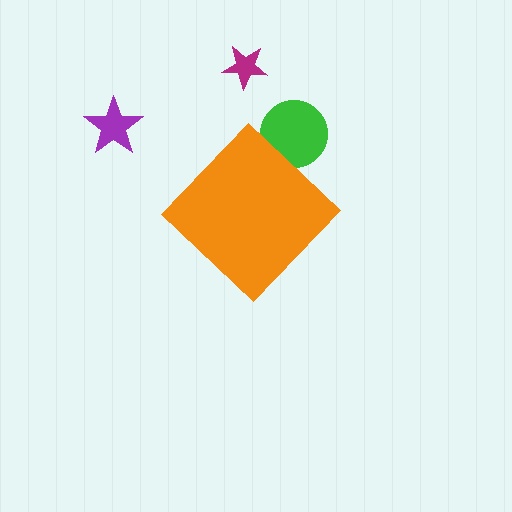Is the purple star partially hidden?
No, the purple star is fully visible.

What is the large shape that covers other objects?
An orange diamond.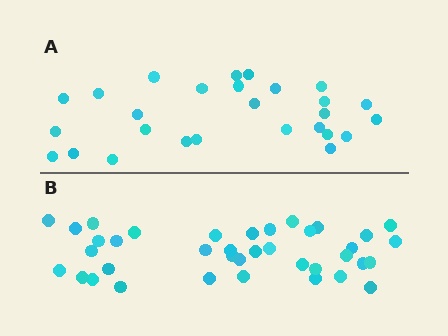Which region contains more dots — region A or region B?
Region B (the bottom region) has more dots.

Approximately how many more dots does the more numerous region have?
Region B has roughly 12 or so more dots than region A.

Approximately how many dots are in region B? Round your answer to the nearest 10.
About 40 dots. (The exact count is 38, which rounds to 40.)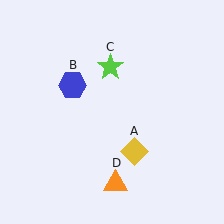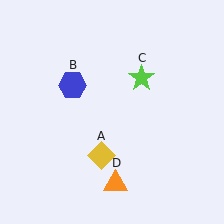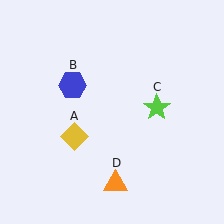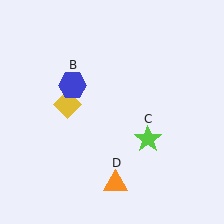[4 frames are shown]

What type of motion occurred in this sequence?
The yellow diamond (object A), lime star (object C) rotated clockwise around the center of the scene.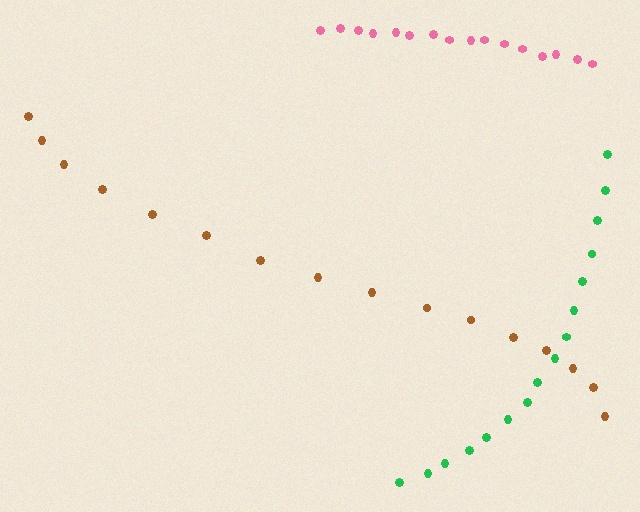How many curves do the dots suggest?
There are 3 distinct paths.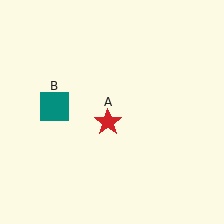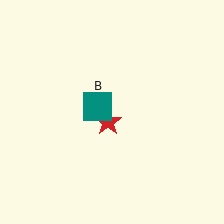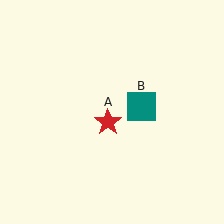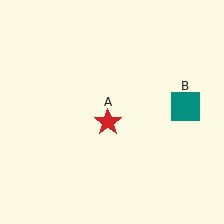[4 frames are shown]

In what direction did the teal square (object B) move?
The teal square (object B) moved right.